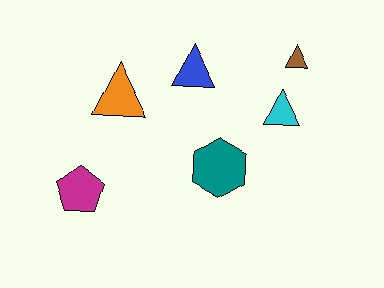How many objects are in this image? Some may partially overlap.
There are 6 objects.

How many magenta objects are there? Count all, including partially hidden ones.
There is 1 magenta object.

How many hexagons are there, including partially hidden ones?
There is 1 hexagon.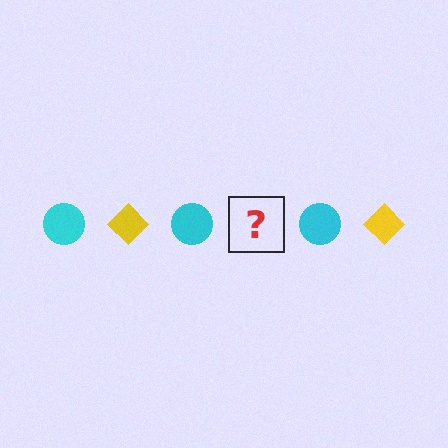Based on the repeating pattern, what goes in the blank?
The blank should be a yellow diamond.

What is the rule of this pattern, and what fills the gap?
The rule is that the pattern alternates between cyan circle and yellow diamond. The gap should be filled with a yellow diamond.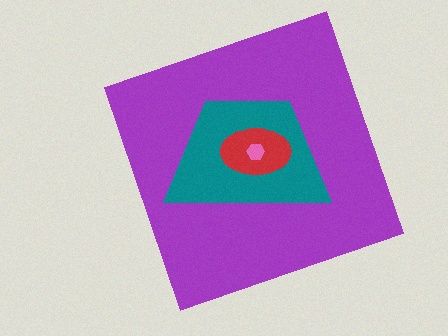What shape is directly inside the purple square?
The teal trapezoid.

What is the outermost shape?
The purple square.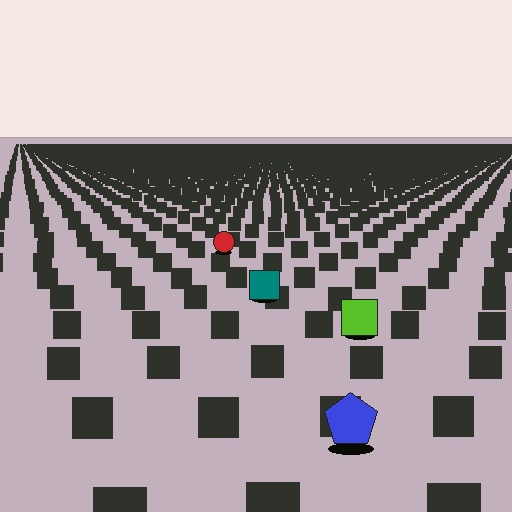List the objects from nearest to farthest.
From nearest to farthest: the blue pentagon, the lime square, the teal square, the red circle.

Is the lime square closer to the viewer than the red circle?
Yes. The lime square is closer — you can tell from the texture gradient: the ground texture is coarser near it.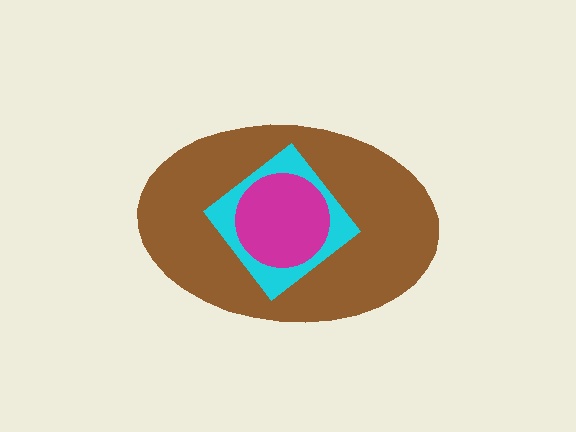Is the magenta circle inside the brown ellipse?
Yes.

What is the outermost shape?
The brown ellipse.